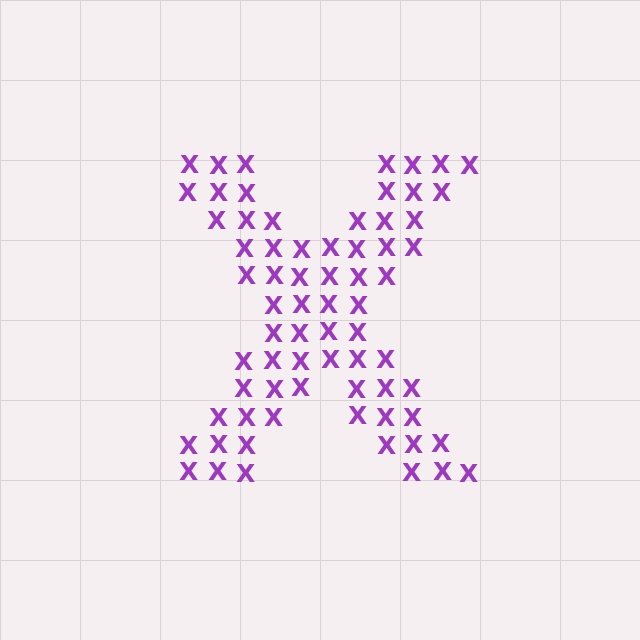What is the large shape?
The large shape is the letter X.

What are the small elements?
The small elements are letter X's.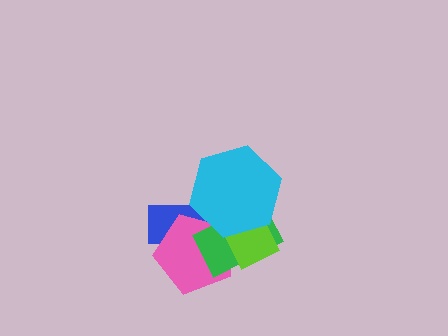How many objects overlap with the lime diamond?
3 objects overlap with the lime diamond.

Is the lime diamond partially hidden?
Yes, it is partially covered by another shape.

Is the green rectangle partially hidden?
Yes, it is partially covered by another shape.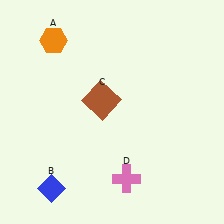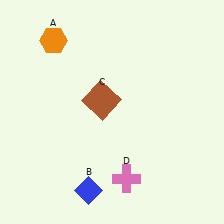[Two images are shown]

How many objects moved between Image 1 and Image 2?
1 object moved between the two images.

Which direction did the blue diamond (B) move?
The blue diamond (B) moved right.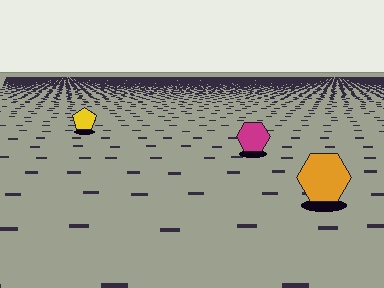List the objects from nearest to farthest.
From nearest to farthest: the orange hexagon, the magenta hexagon, the yellow pentagon.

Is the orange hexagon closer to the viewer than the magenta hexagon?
Yes. The orange hexagon is closer — you can tell from the texture gradient: the ground texture is coarser near it.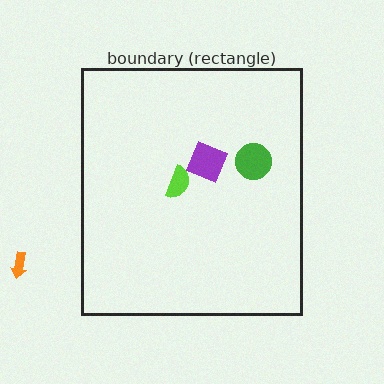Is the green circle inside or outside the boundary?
Inside.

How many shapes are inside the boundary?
3 inside, 1 outside.